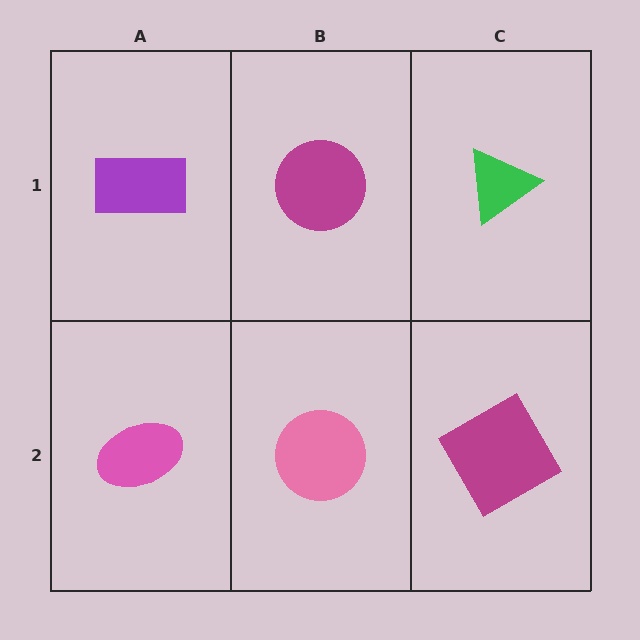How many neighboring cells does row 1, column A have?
2.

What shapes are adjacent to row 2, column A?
A purple rectangle (row 1, column A), a pink circle (row 2, column B).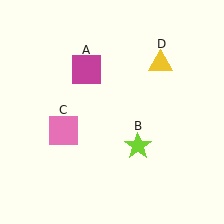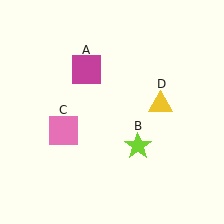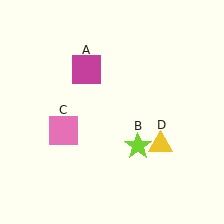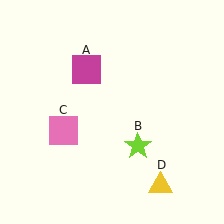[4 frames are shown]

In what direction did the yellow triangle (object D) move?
The yellow triangle (object D) moved down.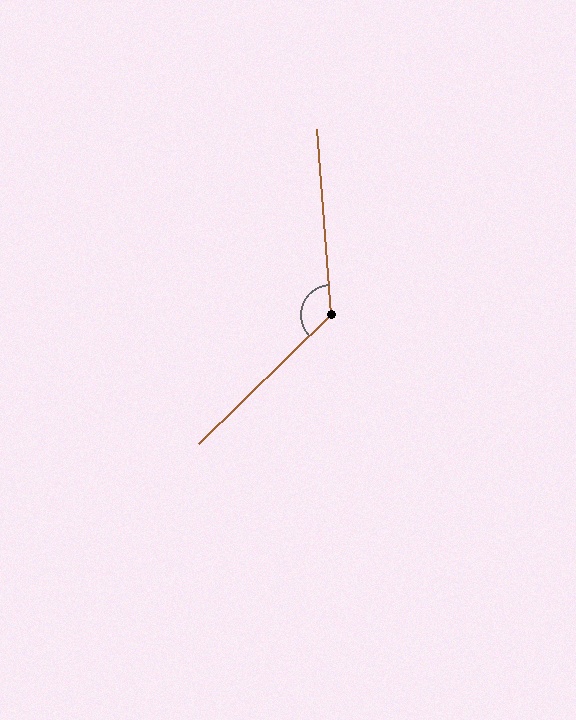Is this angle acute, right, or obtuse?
It is obtuse.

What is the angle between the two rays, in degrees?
Approximately 130 degrees.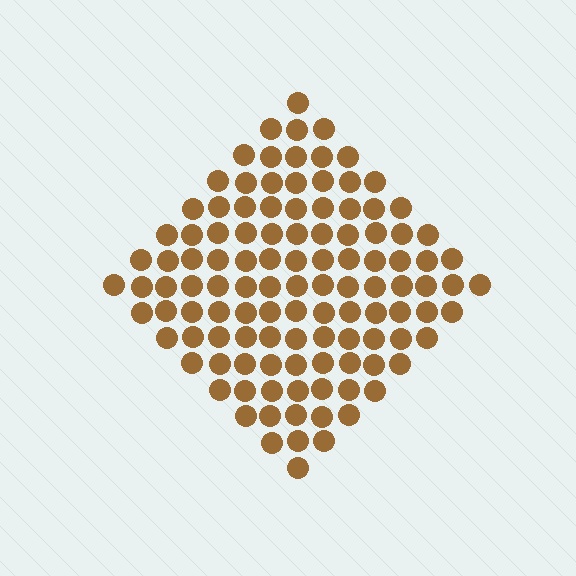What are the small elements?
The small elements are circles.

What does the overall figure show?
The overall figure shows a diamond.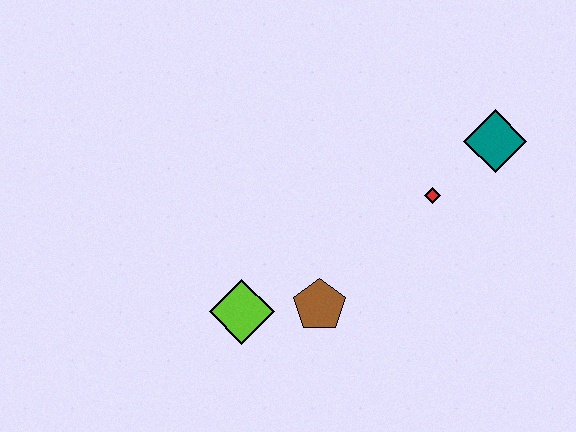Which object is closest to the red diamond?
The teal diamond is closest to the red diamond.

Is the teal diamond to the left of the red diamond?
No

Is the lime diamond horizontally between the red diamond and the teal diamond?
No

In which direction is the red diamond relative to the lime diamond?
The red diamond is to the right of the lime diamond.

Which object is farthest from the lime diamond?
The teal diamond is farthest from the lime diamond.